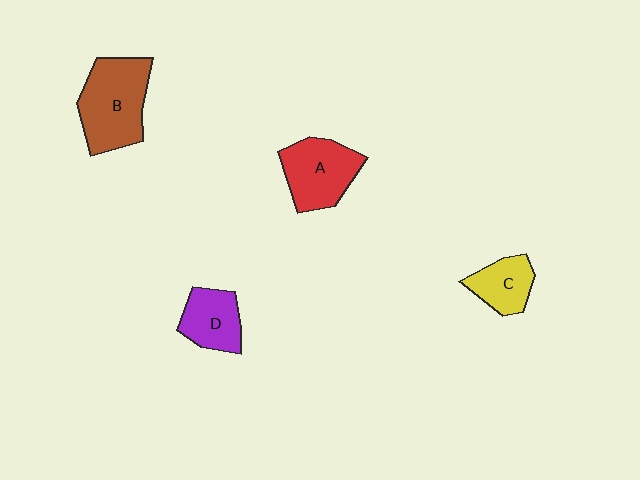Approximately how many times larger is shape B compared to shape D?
Approximately 1.7 times.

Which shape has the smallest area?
Shape C (yellow).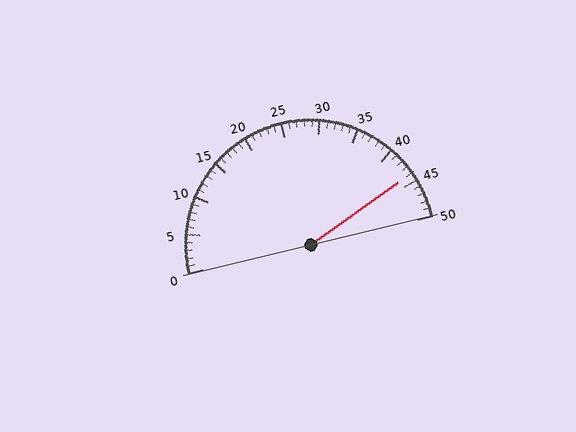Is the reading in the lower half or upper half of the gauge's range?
The reading is in the upper half of the range (0 to 50).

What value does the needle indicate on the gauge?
The needle indicates approximately 44.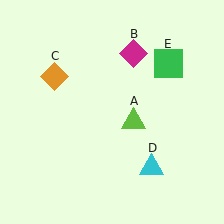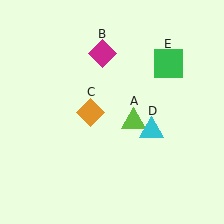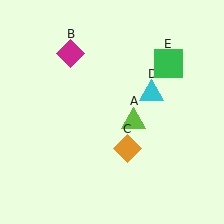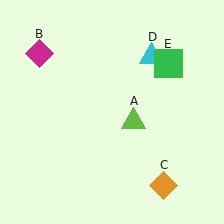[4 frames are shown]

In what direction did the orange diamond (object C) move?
The orange diamond (object C) moved down and to the right.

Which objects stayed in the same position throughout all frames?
Lime triangle (object A) and green square (object E) remained stationary.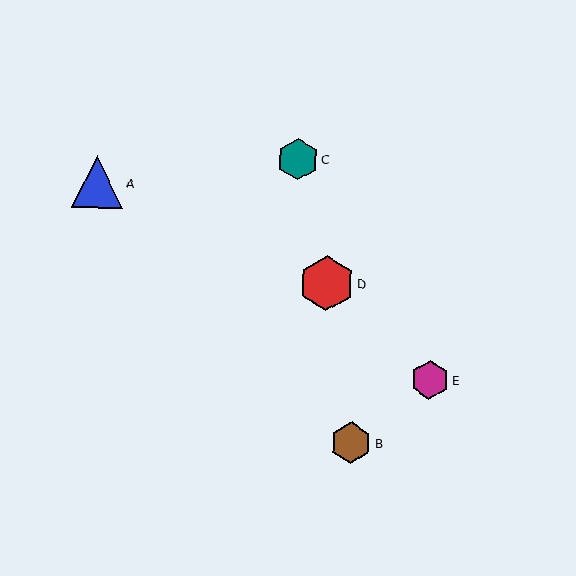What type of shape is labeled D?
Shape D is a red hexagon.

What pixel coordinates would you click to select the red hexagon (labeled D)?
Click at (327, 283) to select the red hexagon D.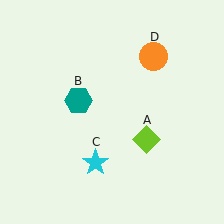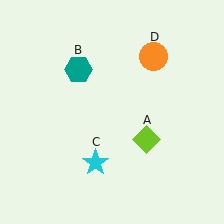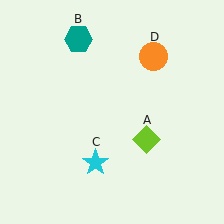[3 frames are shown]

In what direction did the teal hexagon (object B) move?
The teal hexagon (object B) moved up.